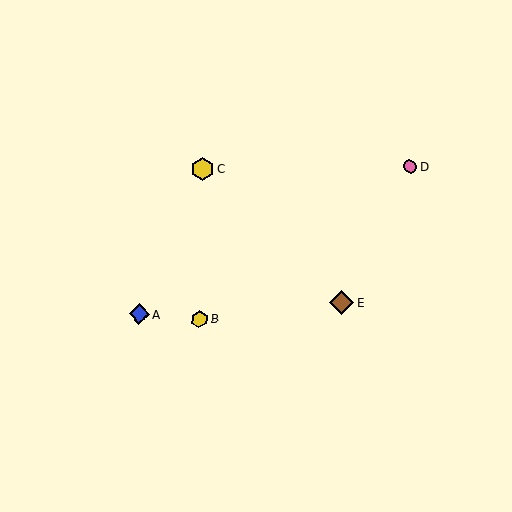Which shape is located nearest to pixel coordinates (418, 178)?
The pink circle (labeled D) at (410, 167) is nearest to that location.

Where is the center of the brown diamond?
The center of the brown diamond is at (342, 303).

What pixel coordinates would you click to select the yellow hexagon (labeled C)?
Click at (202, 169) to select the yellow hexagon C.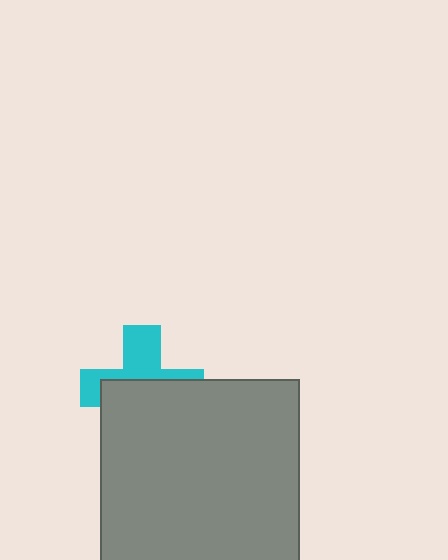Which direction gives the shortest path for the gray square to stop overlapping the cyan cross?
Moving down gives the shortest separation.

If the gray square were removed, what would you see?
You would see the complete cyan cross.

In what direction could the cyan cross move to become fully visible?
The cyan cross could move up. That would shift it out from behind the gray square entirely.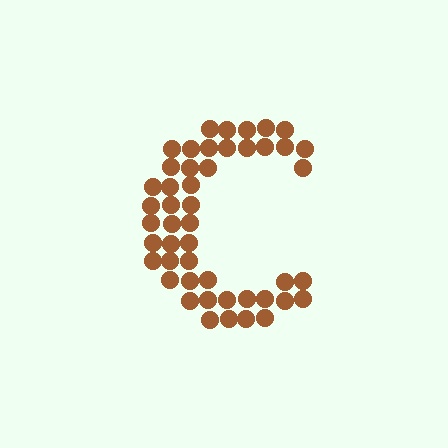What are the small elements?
The small elements are circles.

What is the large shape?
The large shape is the letter C.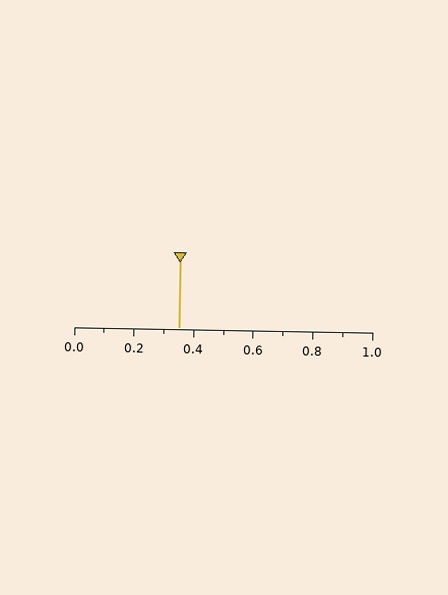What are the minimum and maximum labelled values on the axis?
The axis runs from 0.0 to 1.0.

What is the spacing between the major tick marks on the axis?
The major ticks are spaced 0.2 apart.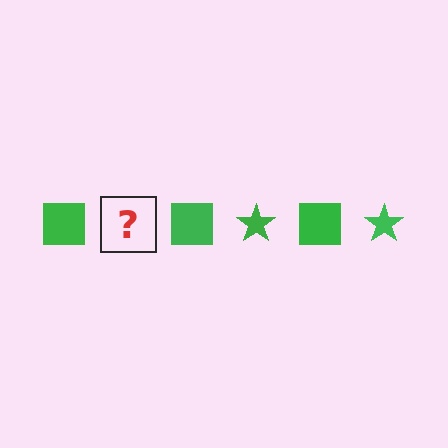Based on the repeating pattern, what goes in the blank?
The blank should be a green star.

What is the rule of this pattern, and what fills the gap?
The rule is that the pattern cycles through square, star shapes in green. The gap should be filled with a green star.